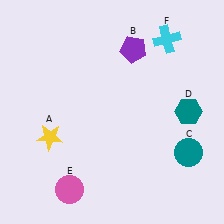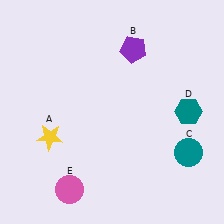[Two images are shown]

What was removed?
The cyan cross (F) was removed in Image 2.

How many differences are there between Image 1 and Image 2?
There is 1 difference between the two images.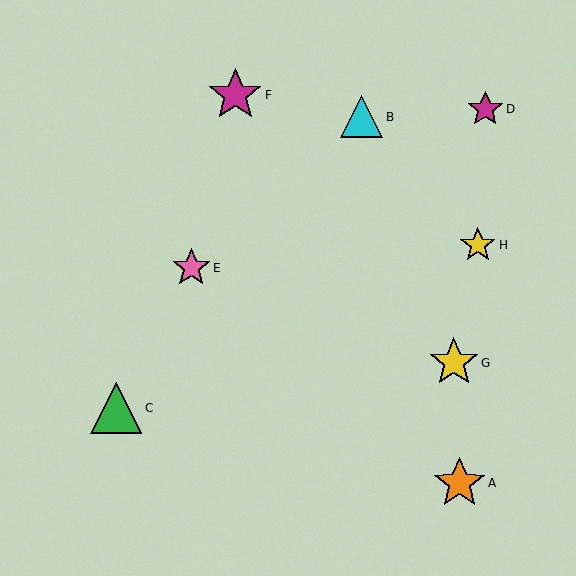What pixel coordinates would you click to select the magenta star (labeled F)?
Click at (235, 95) to select the magenta star F.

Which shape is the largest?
The magenta star (labeled F) is the largest.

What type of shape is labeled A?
Shape A is an orange star.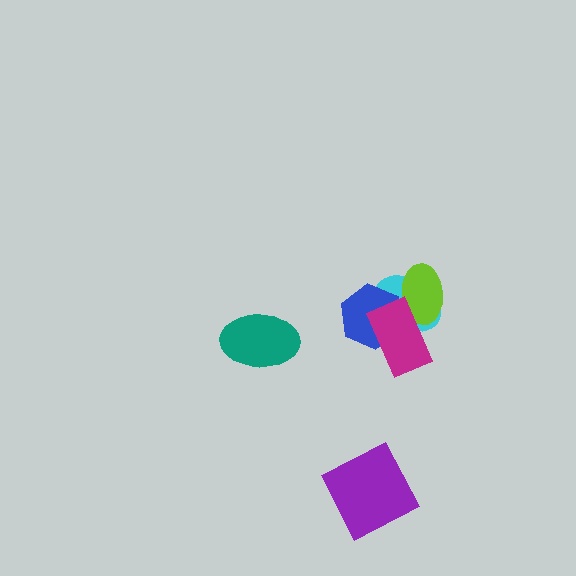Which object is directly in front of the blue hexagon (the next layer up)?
The lime ellipse is directly in front of the blue hexagon.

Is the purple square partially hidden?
No, no other shape covers it.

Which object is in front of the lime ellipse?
The magenta rectangle is in front of the lime ellipse.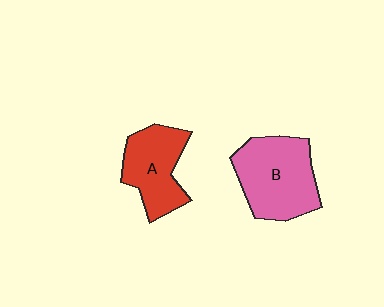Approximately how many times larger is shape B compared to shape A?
Approximately 1.3 times.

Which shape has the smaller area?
Shape A (red).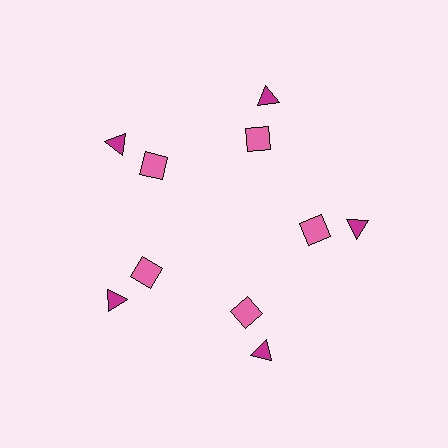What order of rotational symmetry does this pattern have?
This pattern has 5-fold rotational symmetry.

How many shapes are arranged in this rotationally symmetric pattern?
There are 10 shapes, arranged in 5 groups of 2.